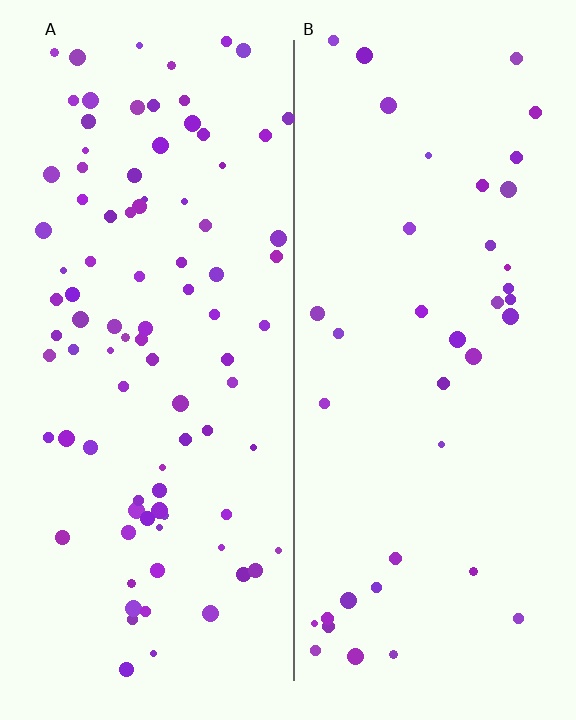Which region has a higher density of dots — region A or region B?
A (the left).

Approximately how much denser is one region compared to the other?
Approximately 2.4× — region A over region B.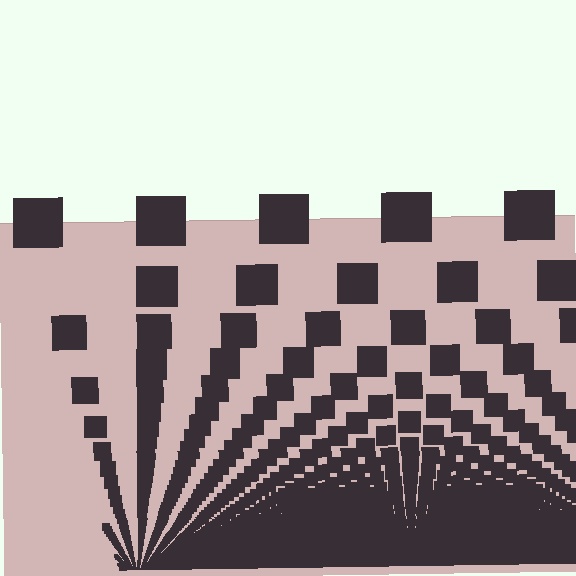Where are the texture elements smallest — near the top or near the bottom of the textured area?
Near the bottom.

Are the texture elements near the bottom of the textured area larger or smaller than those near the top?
Smaller. The gradient is inverted — elements near the bottom are smaller and denser.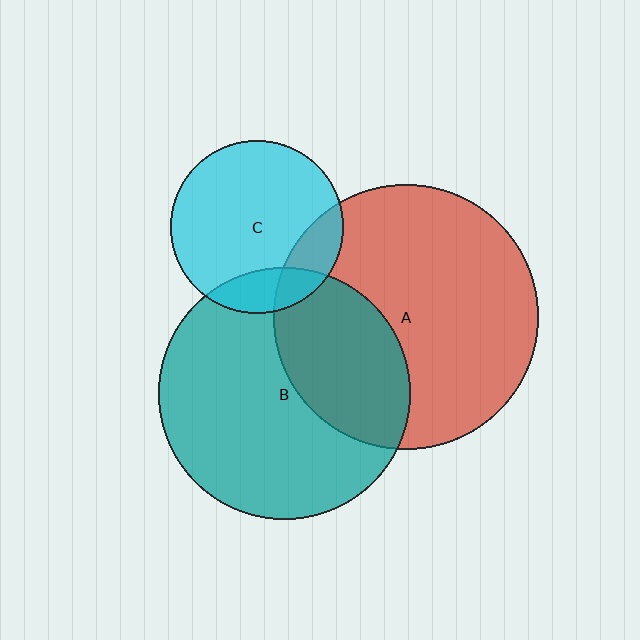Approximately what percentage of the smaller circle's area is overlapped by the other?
Approximately 15%.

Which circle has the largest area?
Circle A (red).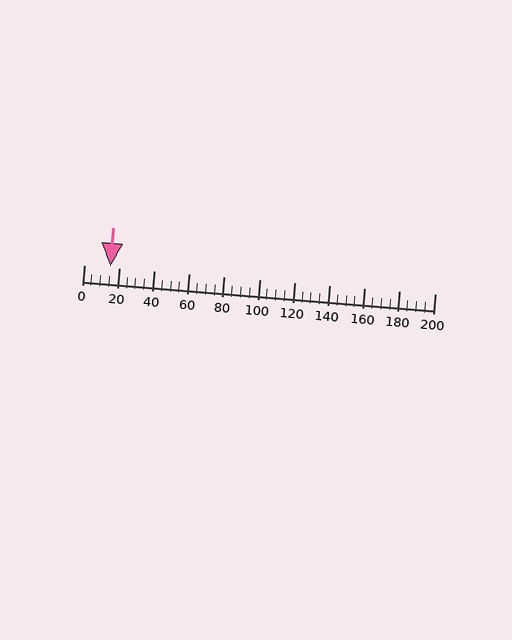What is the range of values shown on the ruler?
The ruler shows values from 0 to 200.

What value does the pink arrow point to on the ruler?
The pink arrow points to approximately 15.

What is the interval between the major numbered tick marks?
The major tick marks are spaced 20 units apart.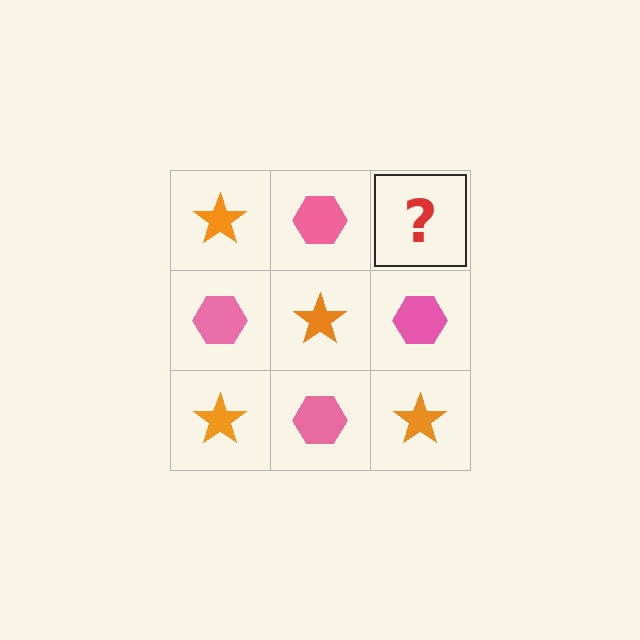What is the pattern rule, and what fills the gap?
The rule is that it alternates orange star and pink hexagon in a checkerboard pattern. The gap should be filled with an orange star.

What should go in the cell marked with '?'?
The missing cell should contain an orange star.